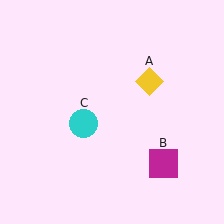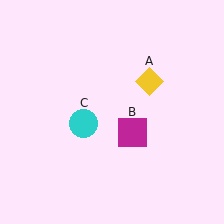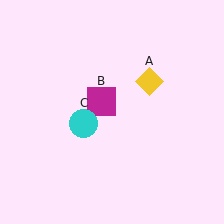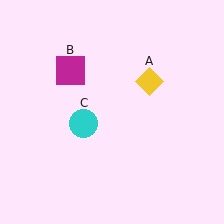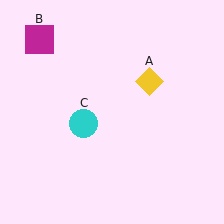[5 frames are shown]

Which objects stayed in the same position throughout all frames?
Yellow diamond (object A) and cyan circle (object C) remained stationary.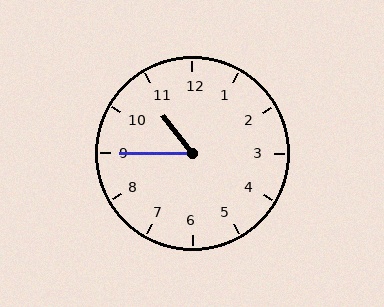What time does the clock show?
10:45.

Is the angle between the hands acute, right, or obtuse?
It is acute.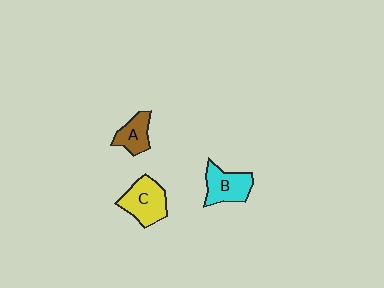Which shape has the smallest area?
Shape A (brown).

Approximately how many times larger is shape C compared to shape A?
Approximately 1.6 times.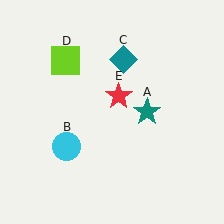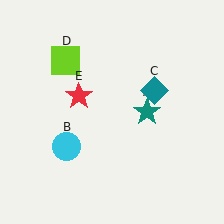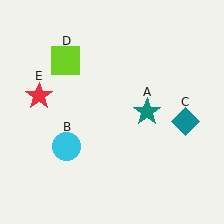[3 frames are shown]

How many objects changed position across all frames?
2 objects changed position: teal diamond (object C), red star (object E).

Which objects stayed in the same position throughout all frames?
Teal star (object A) and cyan circle (object B) and lime square (object D) remained stationary.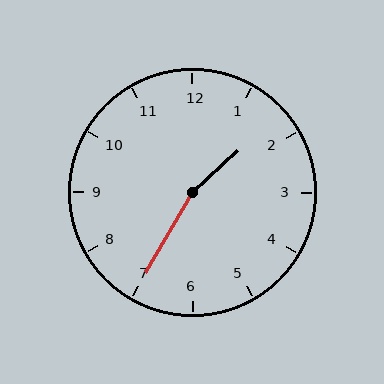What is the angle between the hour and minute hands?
Approximately 162 degrees.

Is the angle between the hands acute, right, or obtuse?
It is obtuse.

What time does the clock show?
1:35.